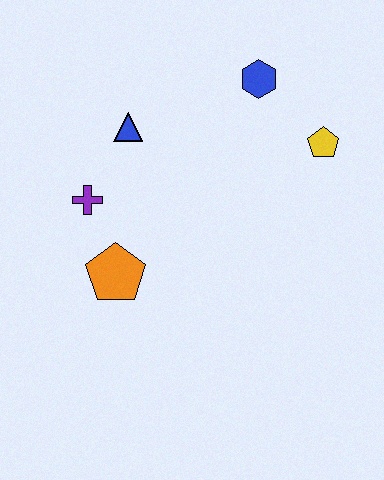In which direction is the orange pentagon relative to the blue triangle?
The orange pentagon is below the blue triangle.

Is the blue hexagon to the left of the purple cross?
No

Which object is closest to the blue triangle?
The purple cross is closest to the blue triangle.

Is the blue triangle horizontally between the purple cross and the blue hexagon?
Yes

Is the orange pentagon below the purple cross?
Yes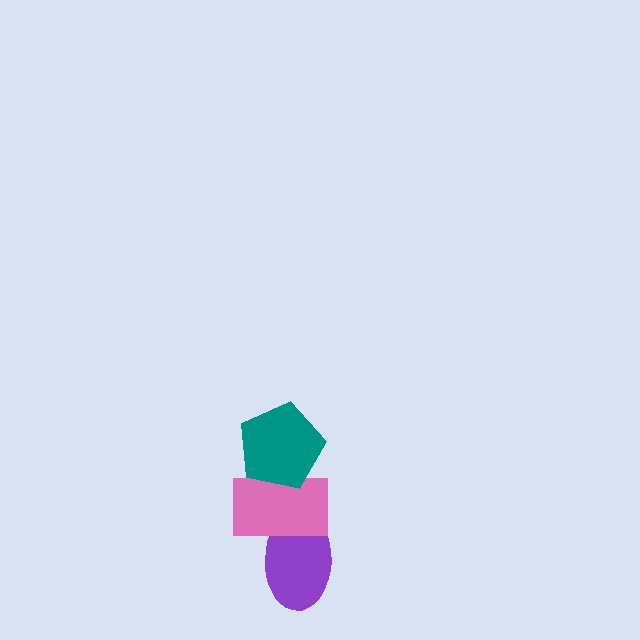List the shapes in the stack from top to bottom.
From top to bottom: the teal pentagon, the pink rectangle, the purple ellipse.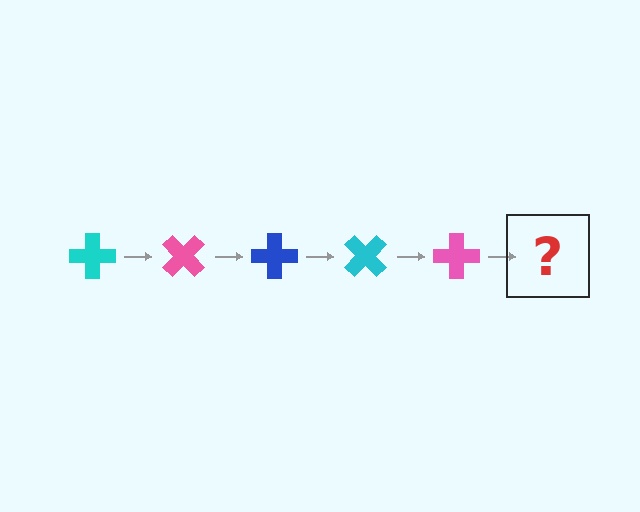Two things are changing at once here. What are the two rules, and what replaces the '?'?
The two rules are that it rotates 45 degrees each step and the color cycles through cyan, pink, and blue. The '?' should be a blue cross, rotated 225 degrees from the start.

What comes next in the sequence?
The next element should be a blue cross, rotated 225 degrees from the start.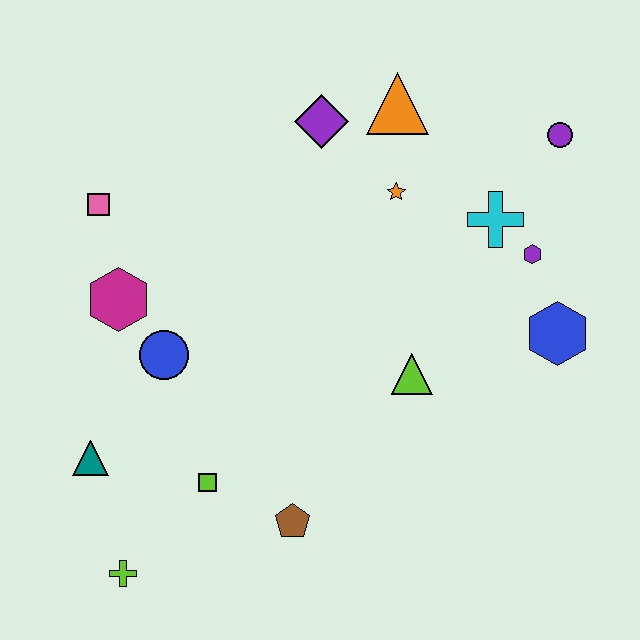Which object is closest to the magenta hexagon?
The blue circle is closest to the magenta hexagon.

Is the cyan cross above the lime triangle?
Yes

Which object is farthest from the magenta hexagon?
The purple circle is farthest from the magenta hexagon.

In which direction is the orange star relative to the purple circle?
The orange star is to the left of the purple circle.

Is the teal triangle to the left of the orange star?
Yes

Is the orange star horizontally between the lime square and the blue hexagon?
Yes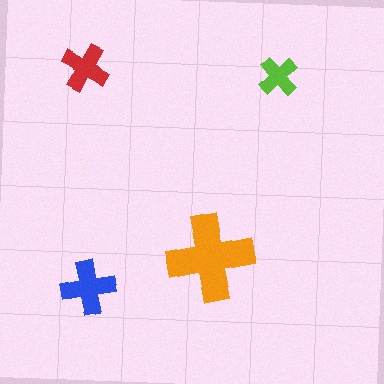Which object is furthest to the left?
The red cross is leftmost.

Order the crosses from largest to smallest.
the orange one, the blue one, the red one, the lime one.